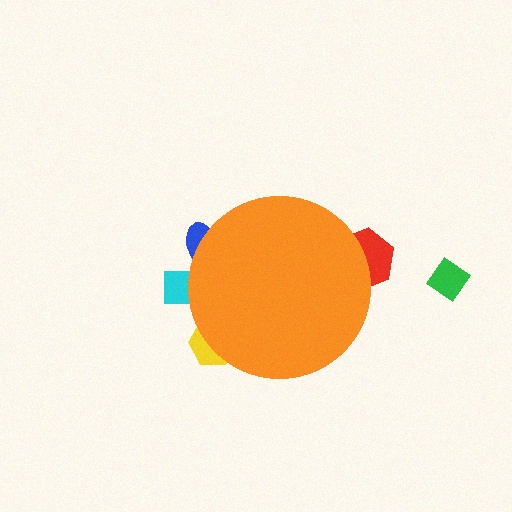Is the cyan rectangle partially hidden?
Yes, the cyan rectangle is partially hidden behind the orange circle.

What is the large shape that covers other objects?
An orange circle.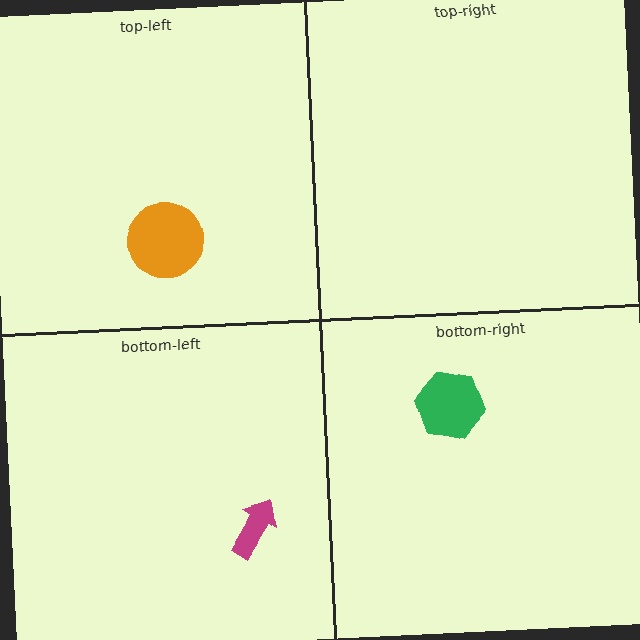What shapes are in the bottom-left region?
The magenta arrow.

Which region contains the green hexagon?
The bottom-right region.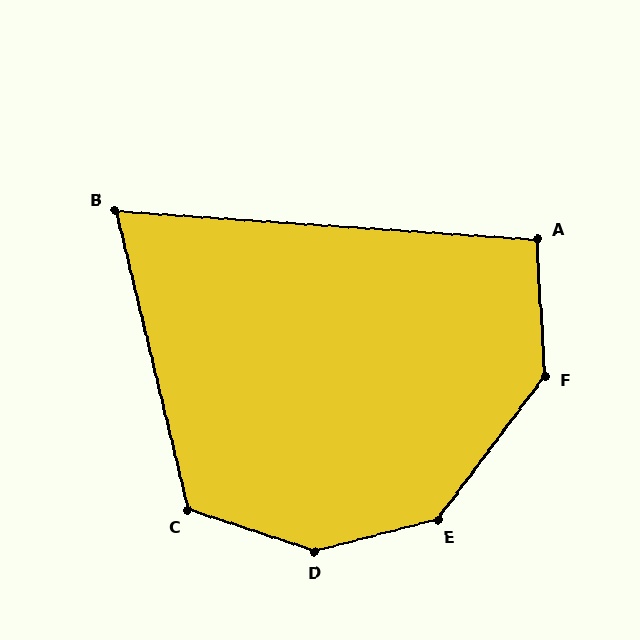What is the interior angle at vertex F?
Approximately 140 degrees (obtuse).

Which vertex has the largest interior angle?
D, at approximately 147 degrees.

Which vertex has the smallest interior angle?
B, at approximately 73 degrees.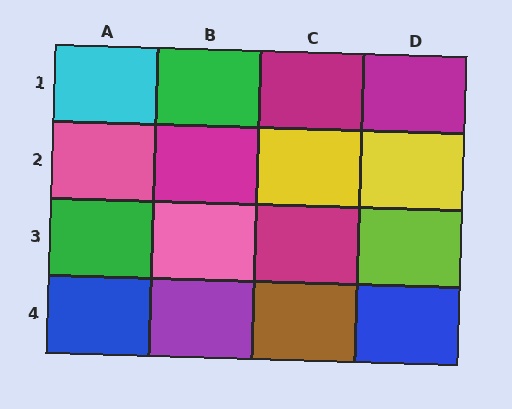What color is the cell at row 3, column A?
Green.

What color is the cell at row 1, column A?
Cyan.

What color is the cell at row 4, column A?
Blue.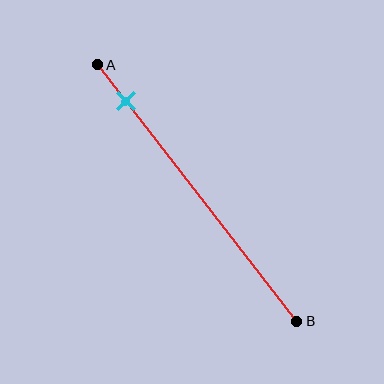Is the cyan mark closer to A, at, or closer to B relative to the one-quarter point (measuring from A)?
The cyan mark is closer to point A than the one-quarter point of segment AB.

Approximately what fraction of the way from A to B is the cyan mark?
The cyan mark is approximately 15% of the way from A to B.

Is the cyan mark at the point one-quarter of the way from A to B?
No, the mark is at about 15% from A, not at the 25% one-quarter point.